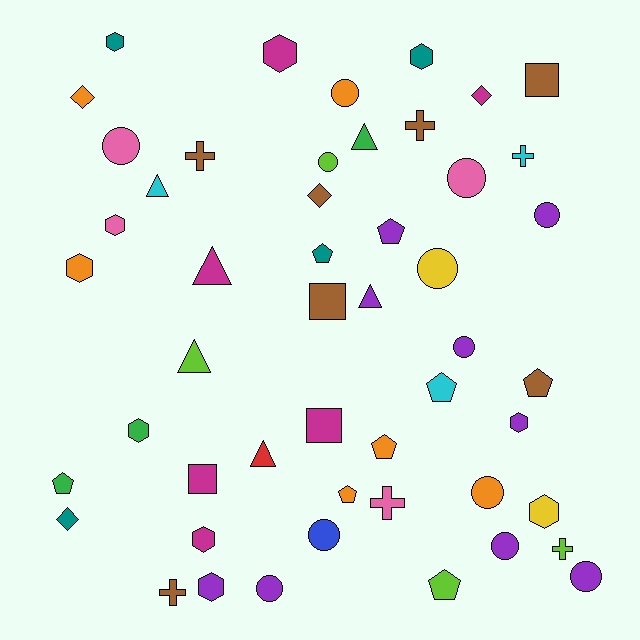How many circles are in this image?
There are 12 circles.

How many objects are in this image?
There are 50 objects.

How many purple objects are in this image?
There are 9 purple objects.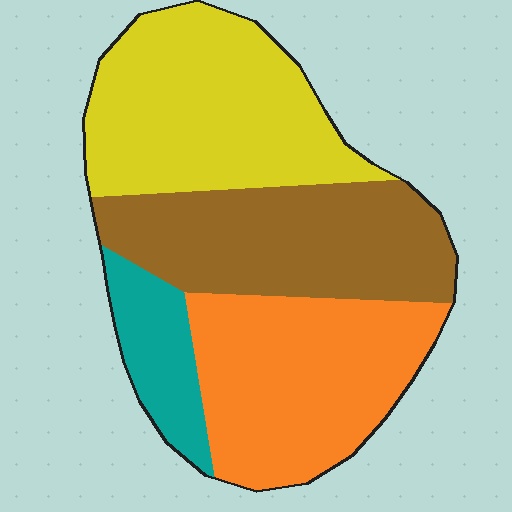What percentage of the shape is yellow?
Yellow covers around 30% of the shape.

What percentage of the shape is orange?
Orange covers 30% of the shape.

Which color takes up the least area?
Teal, at roughly 10%.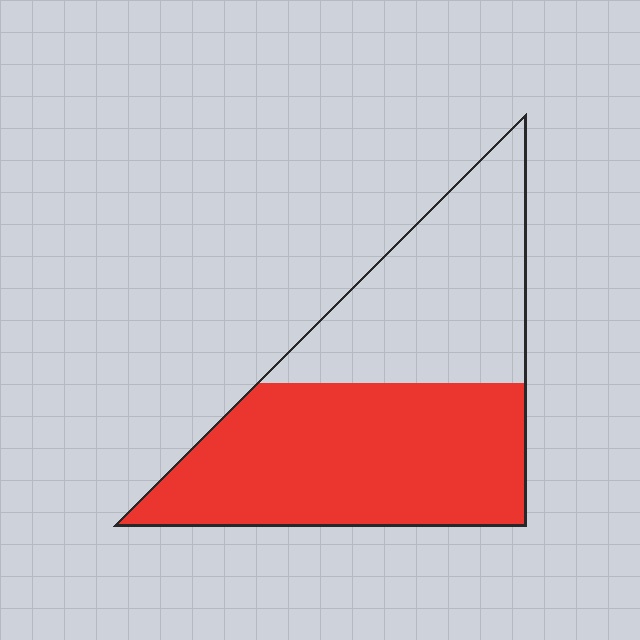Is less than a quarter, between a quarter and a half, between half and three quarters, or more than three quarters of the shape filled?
Between half and three quarters.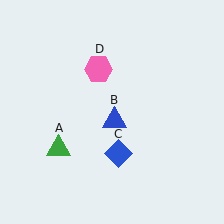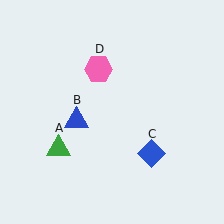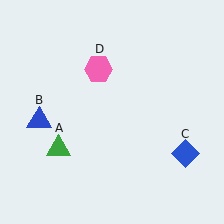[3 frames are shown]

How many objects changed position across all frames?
2 objects changed position: blue triangle (object B), blue diamond (object C).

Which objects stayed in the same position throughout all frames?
Green triangle (object A) and pink hexagon (object D) remained stationary.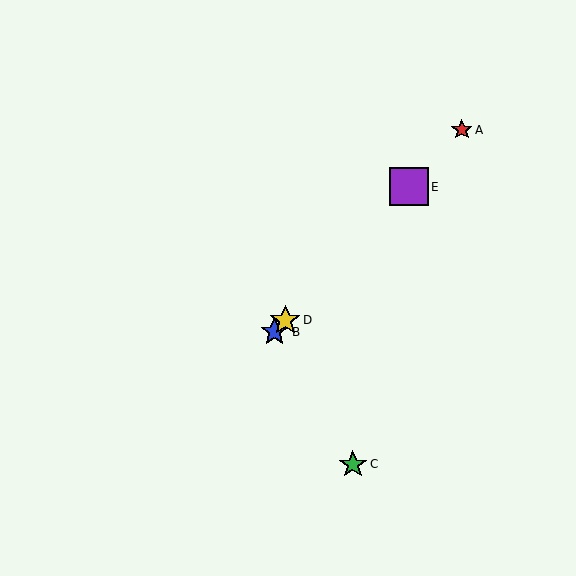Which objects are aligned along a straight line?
Objects A, B, D, E are aligned along a straight line.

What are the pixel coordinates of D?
Object D is at (285, 320).